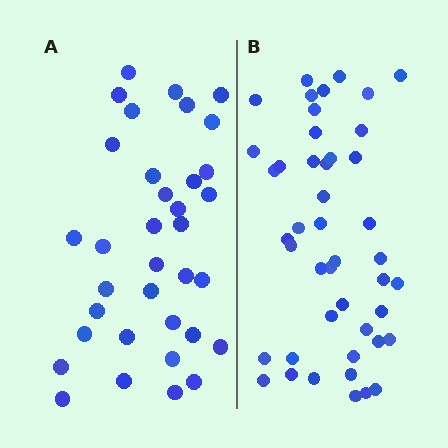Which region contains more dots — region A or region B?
Region B (the right region) has more dots.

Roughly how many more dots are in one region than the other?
Region B has roughly 10 or so more dots than region A.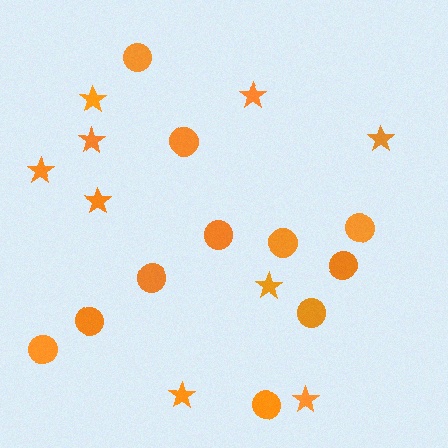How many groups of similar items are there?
There are 2 groups: one group of circles (11) and one group of stars (9).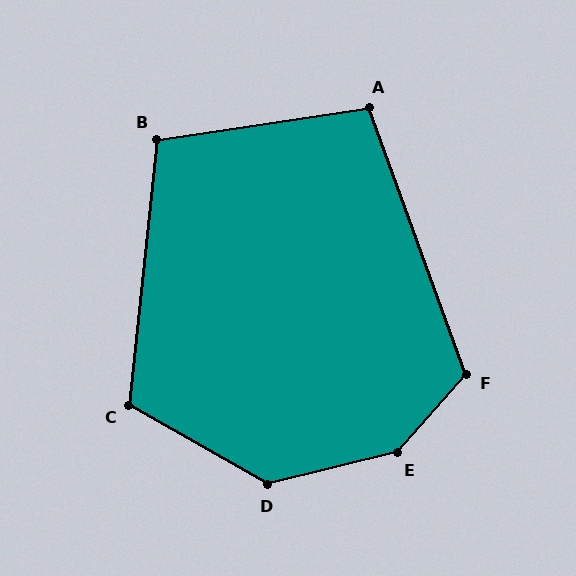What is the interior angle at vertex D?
Approximately 136 degrees (obtuse).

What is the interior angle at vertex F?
Approximately 119 degrees (obtuse).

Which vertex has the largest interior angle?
E, at approximately 145 degrees.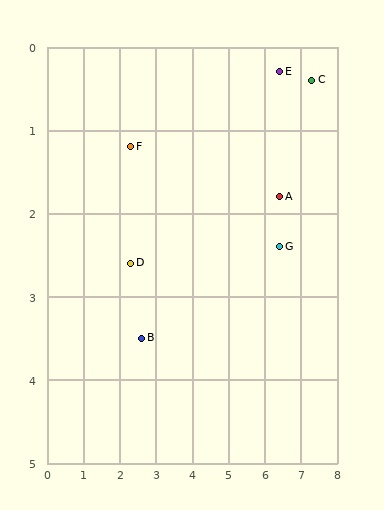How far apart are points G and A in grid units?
Points G and A are about 0.6 grid units apart.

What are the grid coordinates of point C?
Point C is at approximately (7.3, 0.4).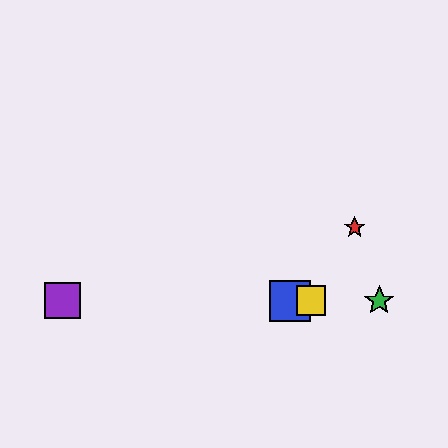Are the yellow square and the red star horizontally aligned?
No, the yellow square is at y≈301 and the red star is at y≈227.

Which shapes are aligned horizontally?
The blue square, the green star, the yellow square, the purple square are aligned horizontally.